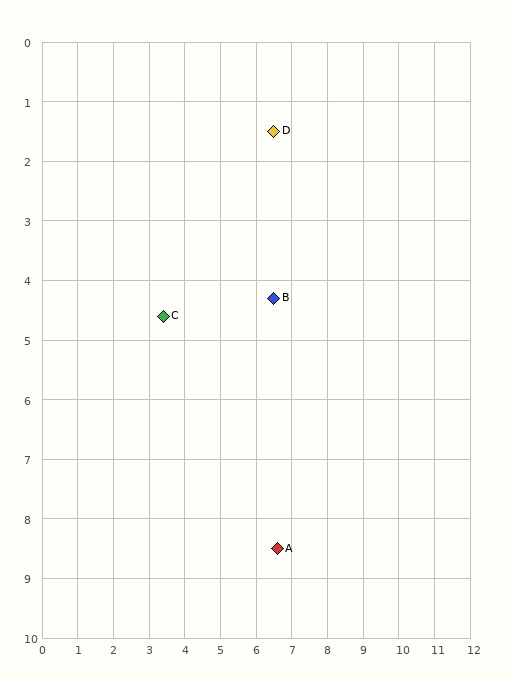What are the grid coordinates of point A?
Point A is at approximately (6.6, 8.5).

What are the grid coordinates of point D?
Point D is at approximately (6.5, 1.5).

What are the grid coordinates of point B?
Point B is at approximately (6.5, 4.3).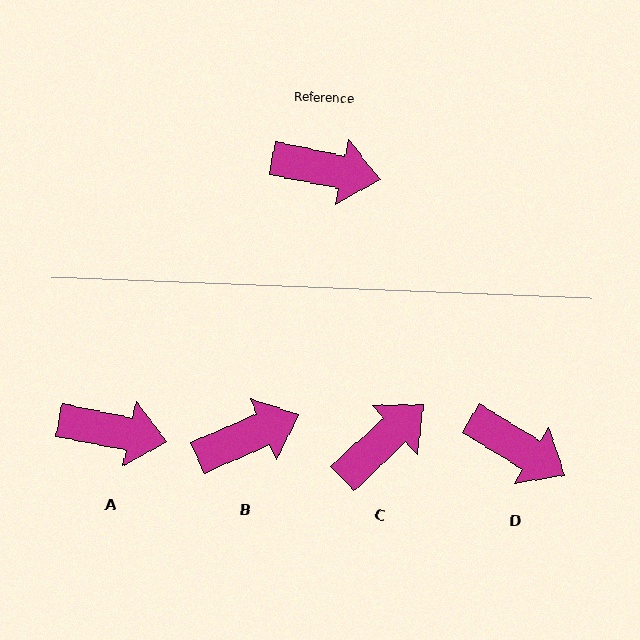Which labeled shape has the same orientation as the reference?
A.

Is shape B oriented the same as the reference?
No, it is off by about 35 degrees.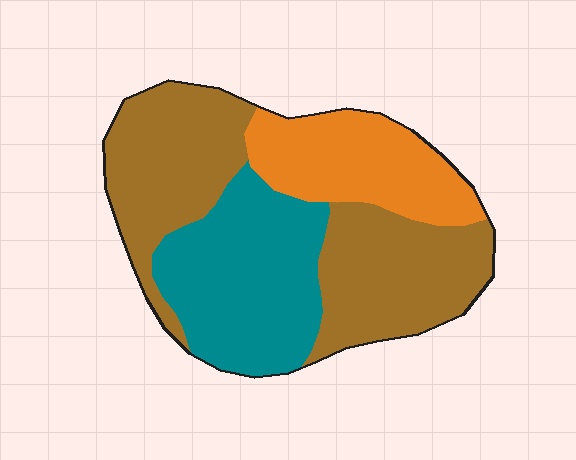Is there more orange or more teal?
Teal.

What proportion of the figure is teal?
Teal takes up between a quarter and a half of the figure.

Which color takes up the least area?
Orange, at roughly 20%.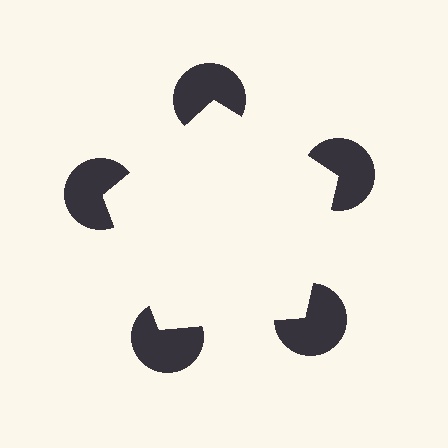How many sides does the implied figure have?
5 sides.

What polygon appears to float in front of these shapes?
An illusory pentagon — its edges are inferred from the aligned wedge cuts in the pac-man discs, not physically drawn.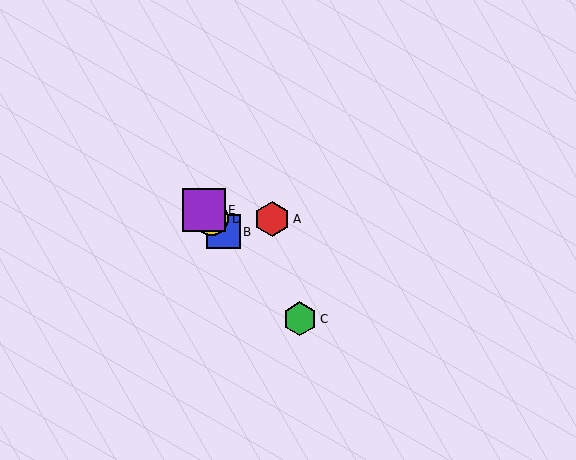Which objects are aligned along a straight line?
Objects B, C, D, E are aligned along a straight line.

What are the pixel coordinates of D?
Object D is at (211, 219).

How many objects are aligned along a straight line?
4 objects (B, C, D, E) are aligned along a straight line.